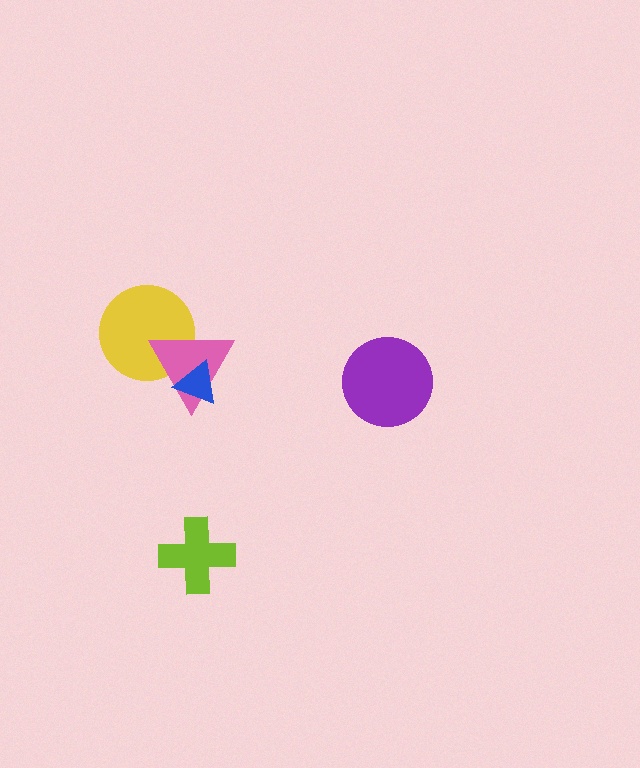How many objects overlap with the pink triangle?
2 objects overlap with the pink triangle.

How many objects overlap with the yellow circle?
1 object overlaps with the yellow circle.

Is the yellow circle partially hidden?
Yes, it is partially covered by another shape.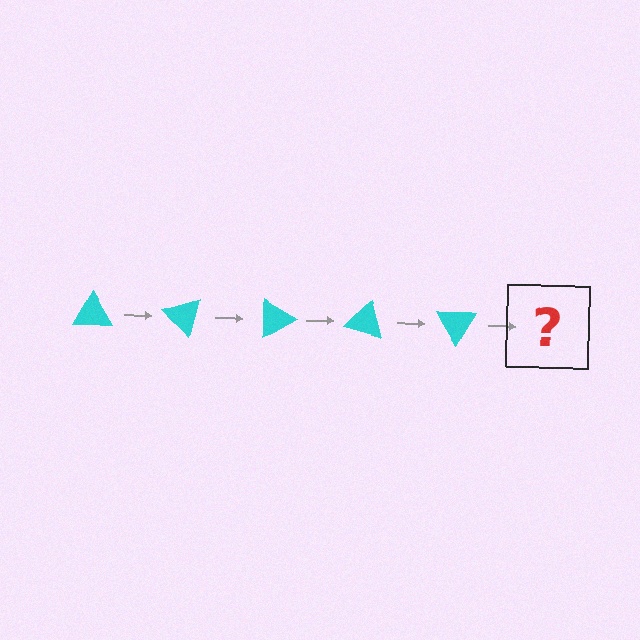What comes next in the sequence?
The next element should be a cyan triangle rotated 225 degrees.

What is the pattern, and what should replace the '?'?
The pattern is that the triangle rotates 45 degrees each step. The '?' should be a cyan triangle rotated 225 degrees.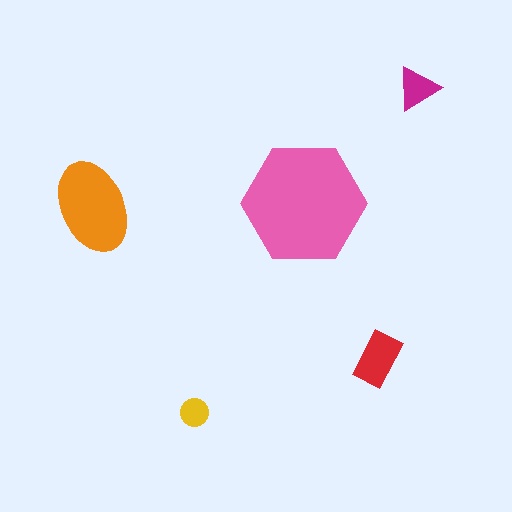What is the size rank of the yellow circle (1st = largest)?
5th.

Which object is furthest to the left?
The orange ellipse is leftmost.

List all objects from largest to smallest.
The pink hexagon, the orange ellipse, the red rectangle, the magenta triangle, the yellow circle.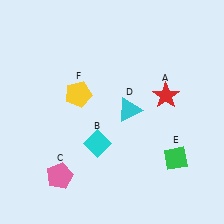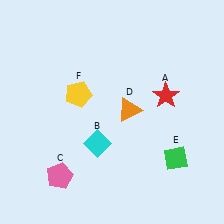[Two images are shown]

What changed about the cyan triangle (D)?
In Image 1, D is cyan. In Image 2, it changed to orange.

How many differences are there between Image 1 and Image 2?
There is 1 difference between the two images.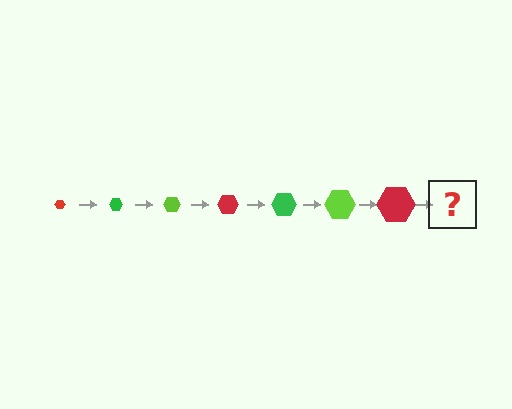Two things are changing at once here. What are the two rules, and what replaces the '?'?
The two rules are that the hexagon grows larger each step and the color cycles through red, green, and lime. The '?' should be a green hexagon, larger than the previous one.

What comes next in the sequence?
The next element should be a green hexagon, larger than the previous one.